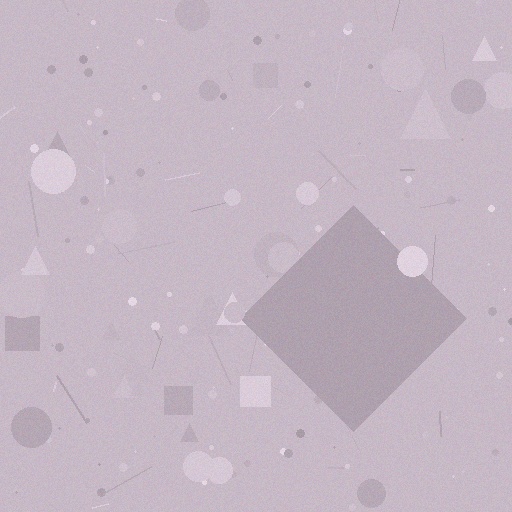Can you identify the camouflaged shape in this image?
The camouflaged shape is a diamond.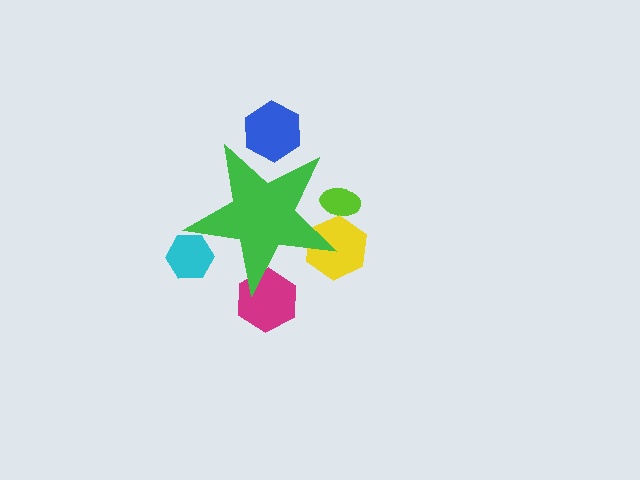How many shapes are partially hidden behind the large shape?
5 shapes are partially hidden.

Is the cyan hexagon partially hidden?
Yes, the cyan hexagon is partially hidden behind the green star.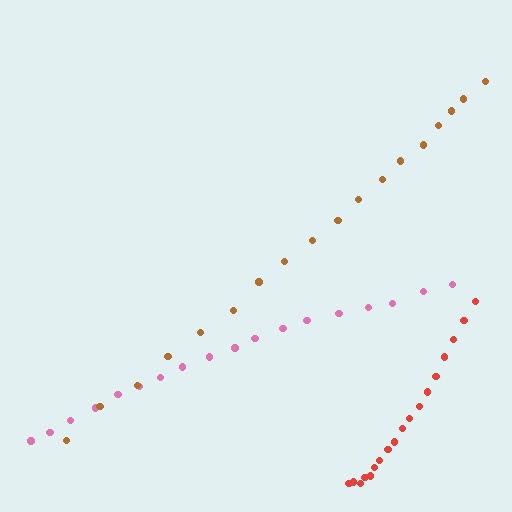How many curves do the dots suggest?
There are 3 distinct paths.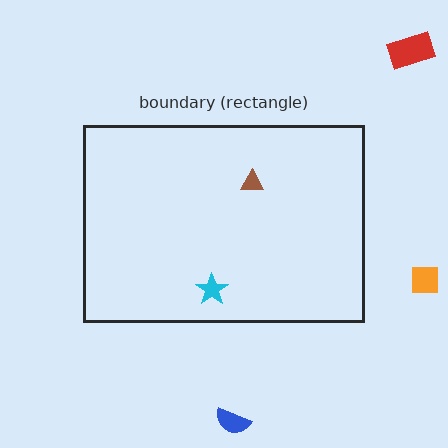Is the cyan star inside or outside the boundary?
Inside.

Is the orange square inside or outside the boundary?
Outside.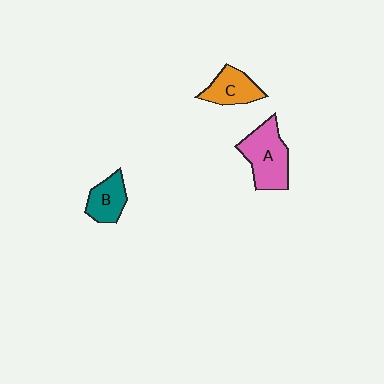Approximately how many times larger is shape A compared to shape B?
Approximately 1.7 times.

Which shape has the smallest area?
Shape B (teal).